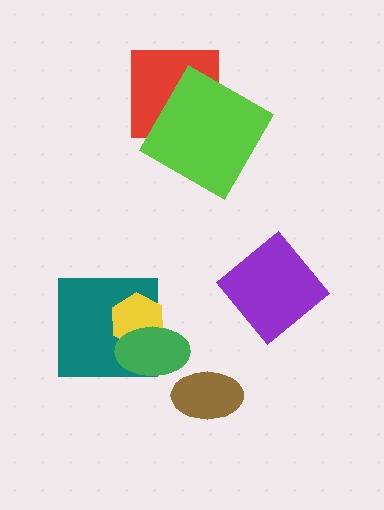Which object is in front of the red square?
The lime square is in front of the red square.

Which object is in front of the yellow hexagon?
The green ellipse is in front of the yellow hexagon.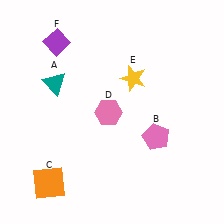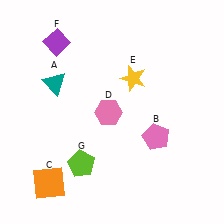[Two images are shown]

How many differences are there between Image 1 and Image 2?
There is 1 difference between the two images.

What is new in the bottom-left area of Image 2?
A lime pentagon (G) was added in the bottom-left area of Image 2.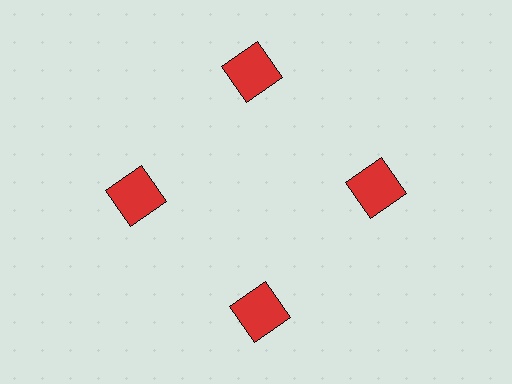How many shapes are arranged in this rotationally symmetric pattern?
There are 4 shapes, arranged in 4 groups of 1.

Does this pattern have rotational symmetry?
Yes, this pattern has 4-fold rotational symmetry. It looks the same after rotating 90 degrees around the center.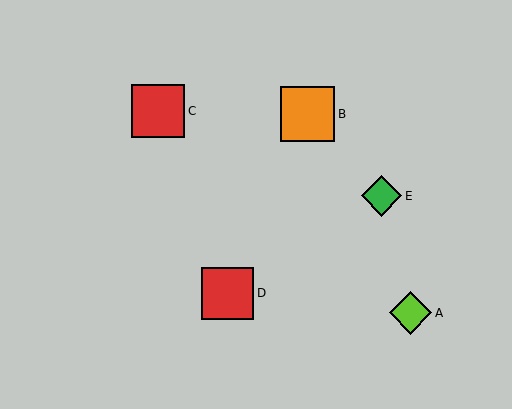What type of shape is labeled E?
Shape E is a green diamond.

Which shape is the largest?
The orange square (labeled B) is the largest.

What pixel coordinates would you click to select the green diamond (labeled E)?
Click at (382, 196) to select the green diamond E.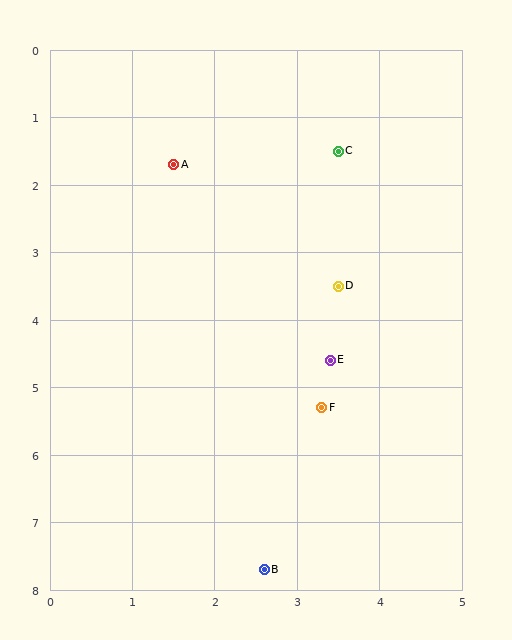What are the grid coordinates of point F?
Point F is at approximately (3.3, 5.3).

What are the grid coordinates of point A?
Point A is at approximately (1.5, 1.7).